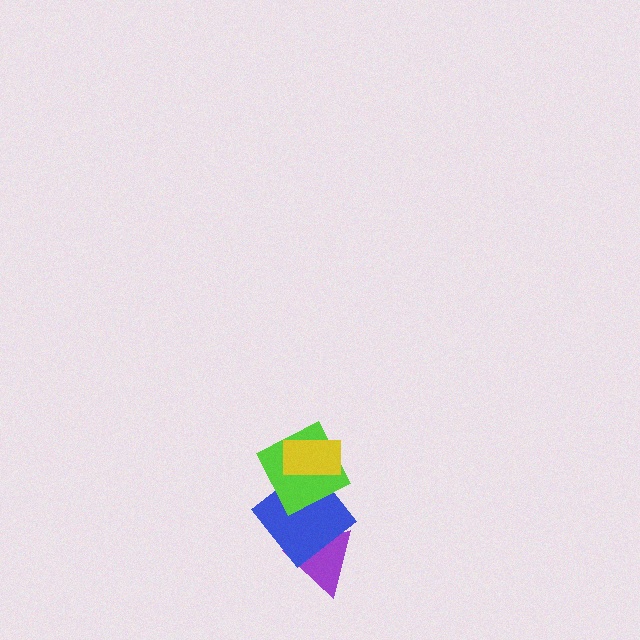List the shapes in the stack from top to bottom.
From top to bottom: the yellow rectangle, the lime square, the blue diamond, the purple triangle.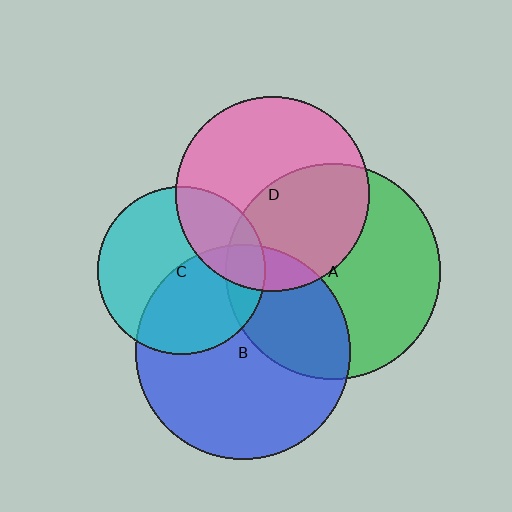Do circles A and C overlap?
Yes.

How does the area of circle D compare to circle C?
Approximately 1.3 times.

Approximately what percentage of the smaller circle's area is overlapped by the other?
Approximately 15%.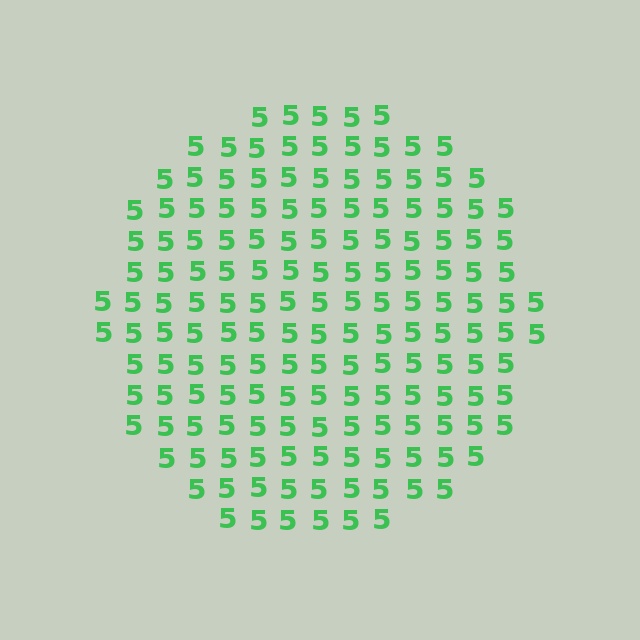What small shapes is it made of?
It is made of small digit 5's.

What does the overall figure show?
The overall figure shows a circle.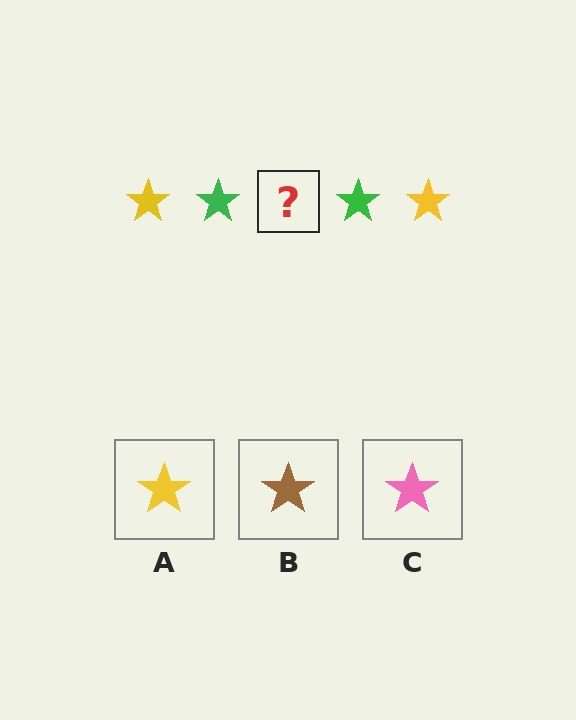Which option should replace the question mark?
Option A.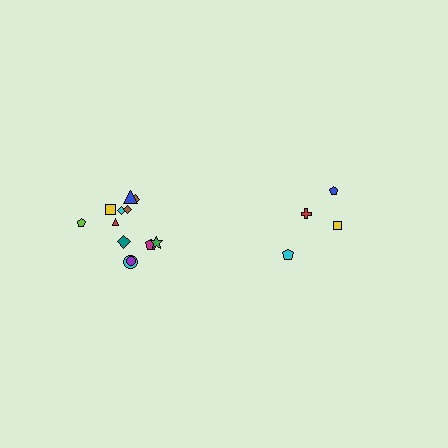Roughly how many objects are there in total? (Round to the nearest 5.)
Roughly 15 objects in total.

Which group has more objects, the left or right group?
The left group.